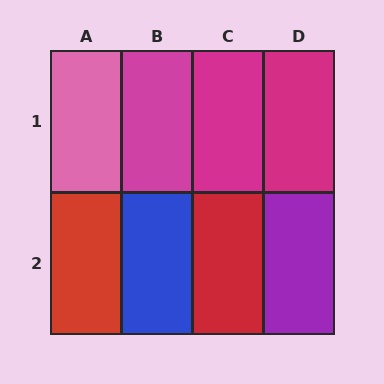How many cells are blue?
1 cell is blue.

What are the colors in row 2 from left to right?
Red, blue, red, purple.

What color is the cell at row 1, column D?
Magenta.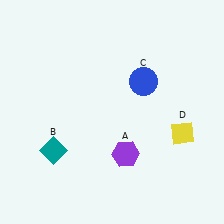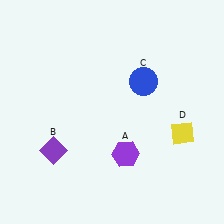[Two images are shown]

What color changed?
The diamond (B) changed from teal in Image 1 to purple in Image 2.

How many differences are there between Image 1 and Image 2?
There is 1 difference between the two images.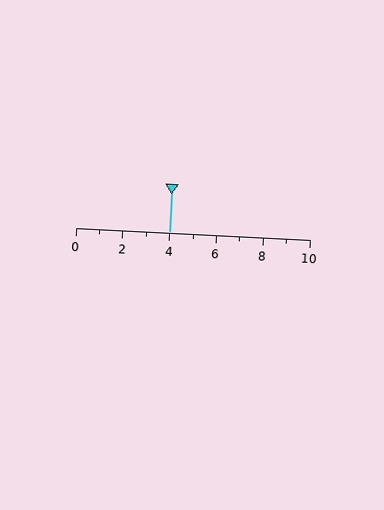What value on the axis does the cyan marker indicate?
The marker indicates approximately 4.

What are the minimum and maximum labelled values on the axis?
The axis runs from 0 to 10.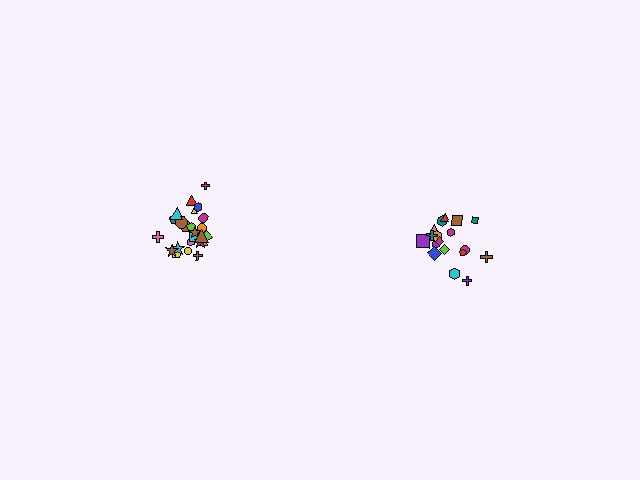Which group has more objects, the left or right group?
The left group.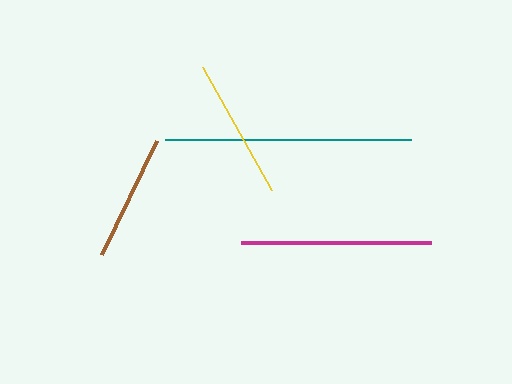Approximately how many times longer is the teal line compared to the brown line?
The teal line is approximately 1.9 times the length of the brown line.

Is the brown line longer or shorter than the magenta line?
The magenta line is longer than the brown line.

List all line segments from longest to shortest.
From longest to shortest: teal, magenta, yellow, brown.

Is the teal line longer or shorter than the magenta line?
The teal line is longer than the magenta line.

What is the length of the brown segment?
The brown segment is approximately 127 pixels long.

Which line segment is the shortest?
The brown line is the shortest at approximately 127 pixels.